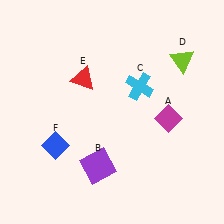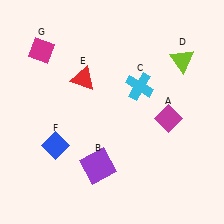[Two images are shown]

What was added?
A magenta diamond (G) was added in Image 2.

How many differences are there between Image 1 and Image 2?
There is 1 difference between the two images.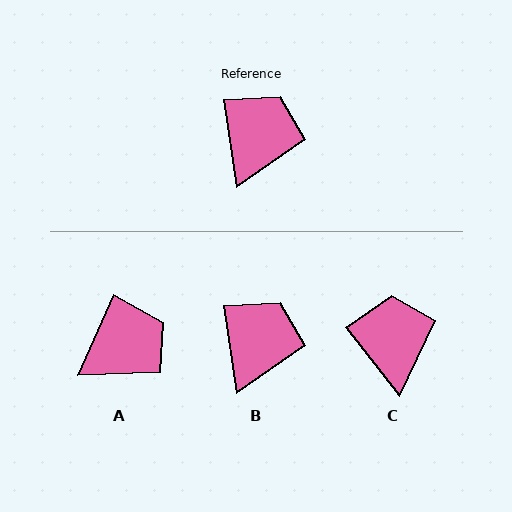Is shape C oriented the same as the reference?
No, it is off by about 30 degrees.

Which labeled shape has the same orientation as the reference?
B.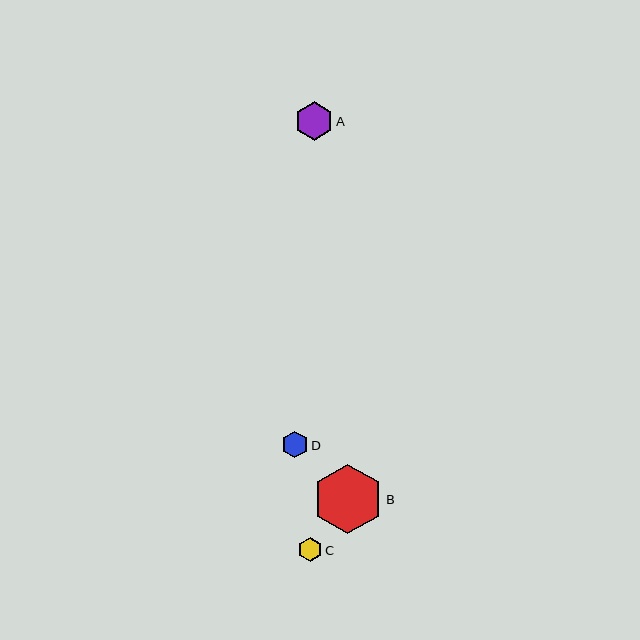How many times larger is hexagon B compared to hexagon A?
Hexagon B is approximately 1.8 times the size of hexagon A.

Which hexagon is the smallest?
Hexagon C is the smallest with a size of approximately 25 pixels.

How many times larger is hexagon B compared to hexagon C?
Hexagon B is approximately 2.8 times the size of hexagon C.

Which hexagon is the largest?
Hexagon B is the largest with a size of approximately 70 pixels.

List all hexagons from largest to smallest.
From largest to smallest: B, A, D, C.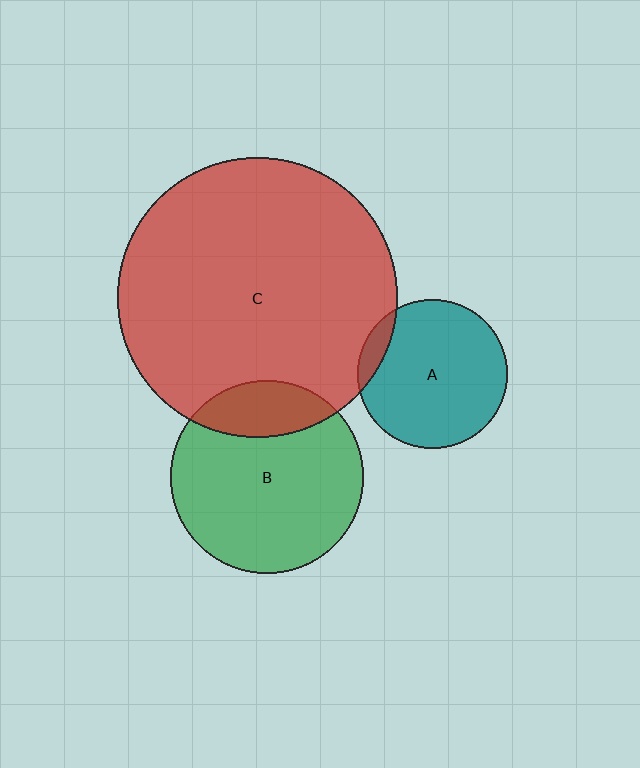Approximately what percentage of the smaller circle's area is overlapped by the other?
Approximately 10%.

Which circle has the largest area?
Circle C (red).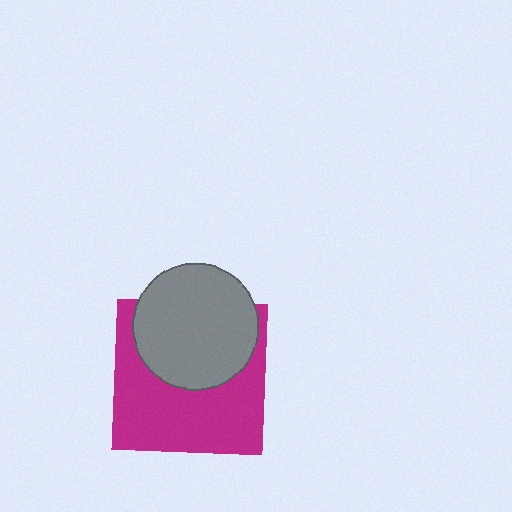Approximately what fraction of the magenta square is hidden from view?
Roughly 42% of the magenta square is hidden behind the gray circle.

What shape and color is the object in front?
The object in front is a gray circle.